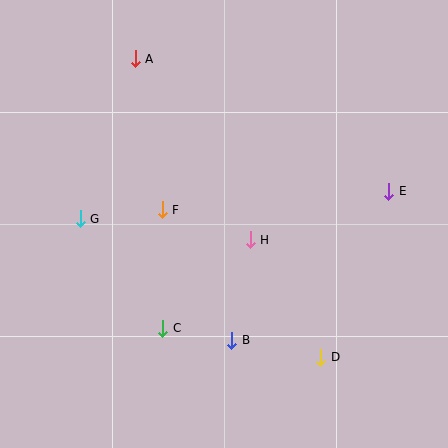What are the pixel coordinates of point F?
Point F is at (162, 210).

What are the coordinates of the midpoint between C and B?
The midpoint between C and B is at (197, 334).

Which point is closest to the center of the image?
Point H at (250, 240) is closest to the center.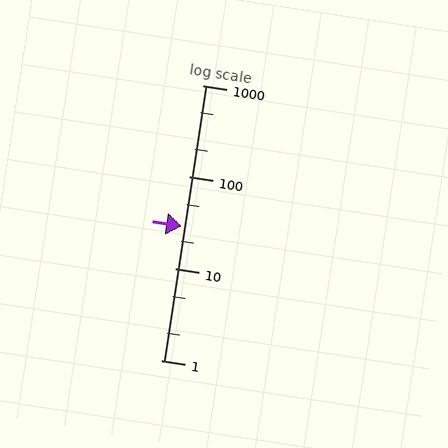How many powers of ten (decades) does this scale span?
The scale spans 3 decades, from 1 to 1000.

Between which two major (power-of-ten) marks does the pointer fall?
The pointer is between 10 and 100.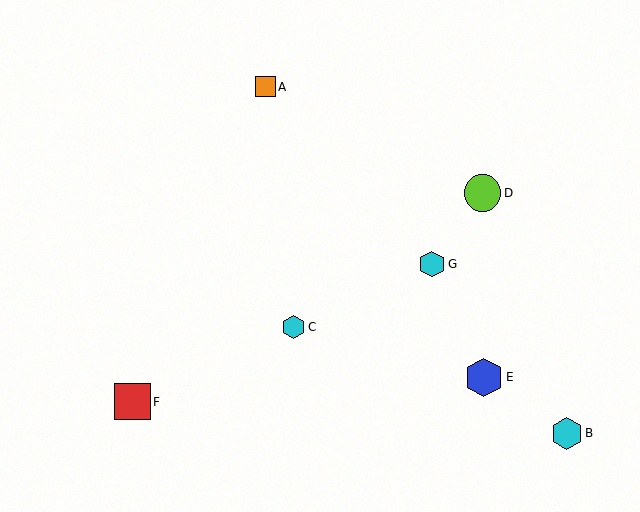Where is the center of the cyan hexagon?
The center of the cyan hexagon is at (432, 264).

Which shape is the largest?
The blue hexagon (labeled E) is the largest.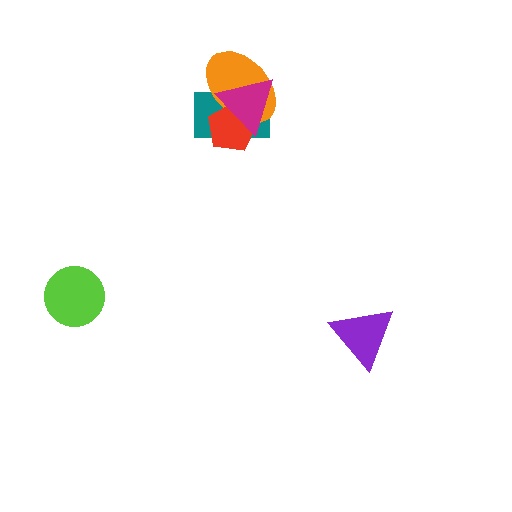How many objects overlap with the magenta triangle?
3 objects overlap with the magenta triangle.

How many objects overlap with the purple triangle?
0 objects overlap with the purple triangle.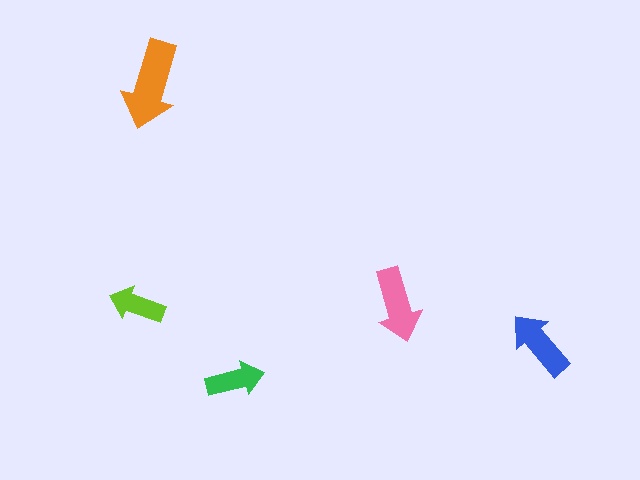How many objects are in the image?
There are 5 objects in the image.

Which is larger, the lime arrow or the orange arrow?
The orange one.